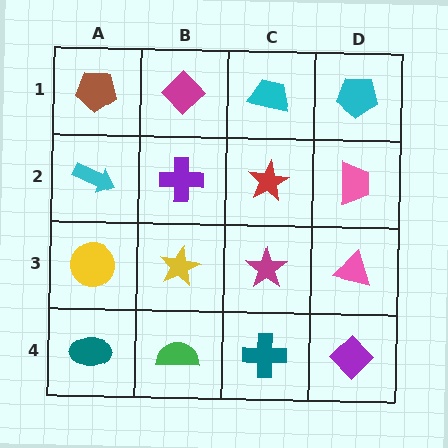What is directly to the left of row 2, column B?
A cyan arrow.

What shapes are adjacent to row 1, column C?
A red star (row 2, column C), a magenta diamond (row 1, column B), a cyan pentagon (row 1, column D).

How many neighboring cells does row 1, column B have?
3.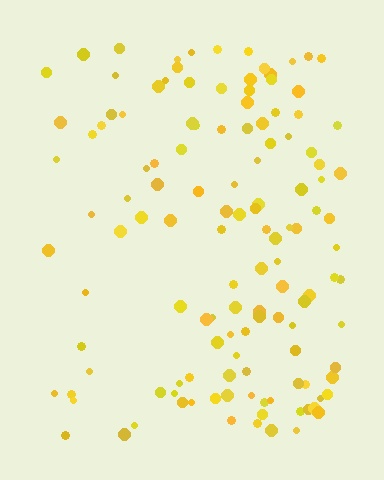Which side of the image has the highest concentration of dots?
The right.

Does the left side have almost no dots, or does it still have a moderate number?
Still a moderate number, just noticeably fewer than the right.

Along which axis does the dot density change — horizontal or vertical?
Horizontal.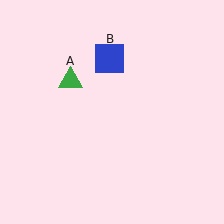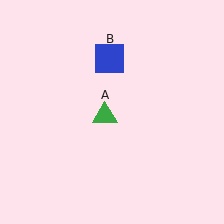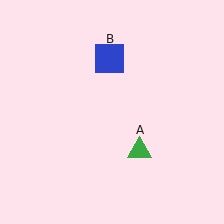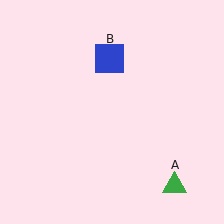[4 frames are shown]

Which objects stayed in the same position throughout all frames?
Blue square (object B) remained stationary.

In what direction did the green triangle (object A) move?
The green triangle (object A) moved down and to the right.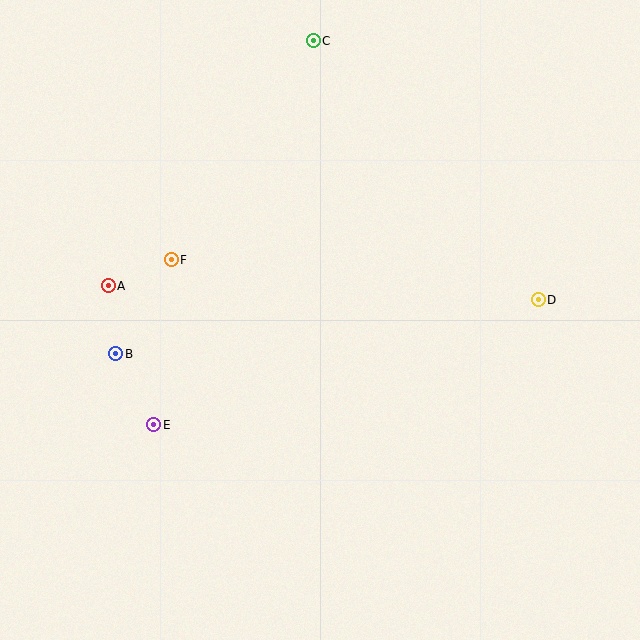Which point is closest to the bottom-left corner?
Point E is closest to the bottom-left corner.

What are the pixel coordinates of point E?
Point E is at (154, 425).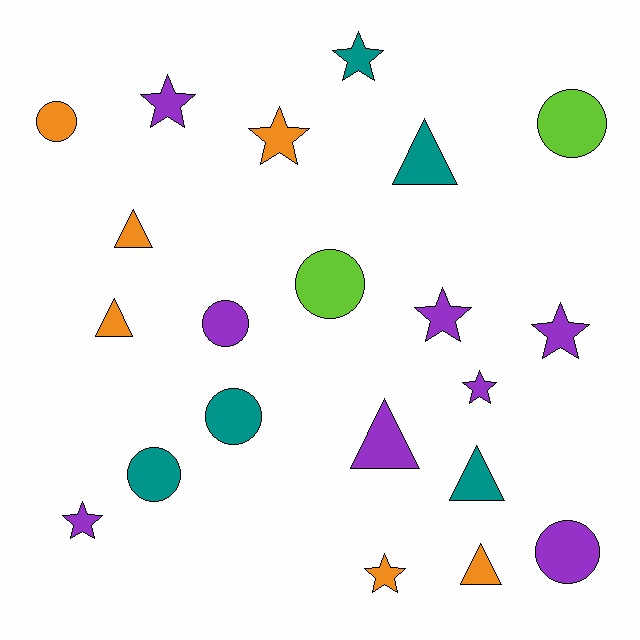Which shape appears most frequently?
Star, with 8 objects.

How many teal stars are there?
There is 1 teal star.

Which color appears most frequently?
Purple, with 8 objects.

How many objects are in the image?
There are 21 objects.